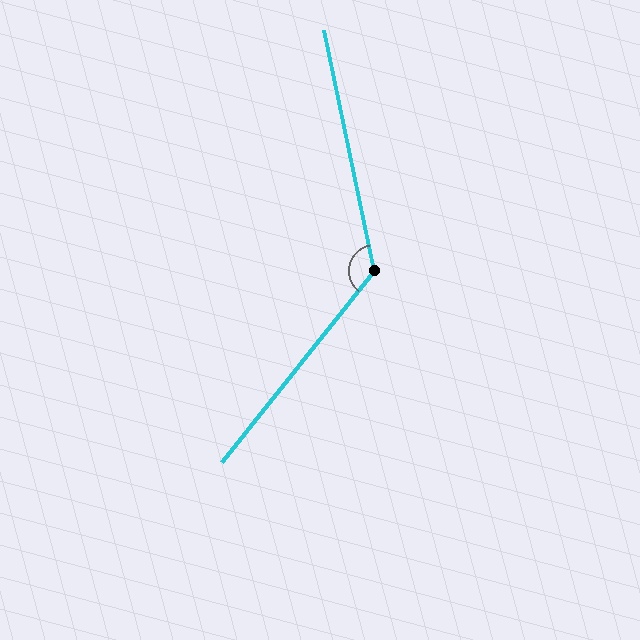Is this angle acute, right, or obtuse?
It is obtuse.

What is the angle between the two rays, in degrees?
Approximately 129 degrees.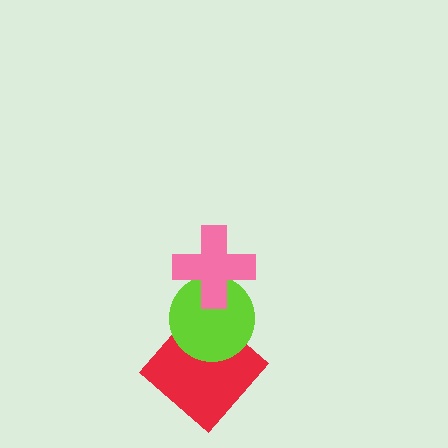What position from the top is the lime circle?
The lime circle is 2nd from the top.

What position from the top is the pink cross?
The pink cross is 1st from the top.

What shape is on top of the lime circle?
The pink cross is on top of the lime circle.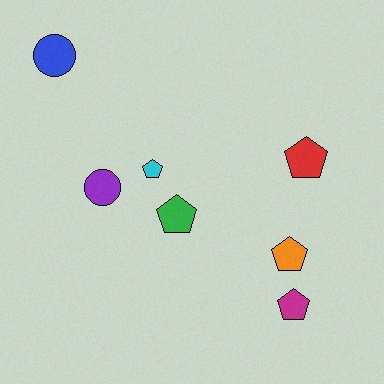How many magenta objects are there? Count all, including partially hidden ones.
There is 1 magenta object.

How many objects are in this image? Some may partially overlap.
There are 7 objects.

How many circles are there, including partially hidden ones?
There are 2 circles.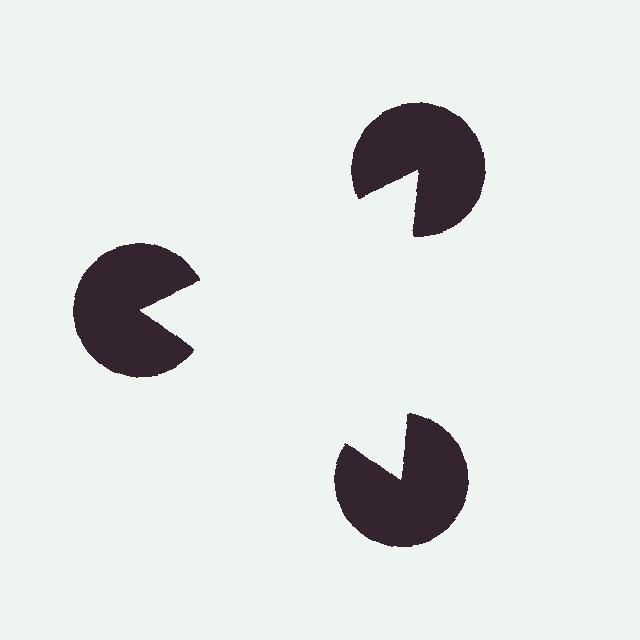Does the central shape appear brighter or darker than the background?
It typically appears slightly brighter than the background, even though no actual brightness change is drawn.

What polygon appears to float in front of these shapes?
An illusory triangle — its edges are inferred from the aligned wedge cuts in the pac-man discs, not physically drawn.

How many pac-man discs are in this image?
There are 3 — one at each vertex of the illusory triangle.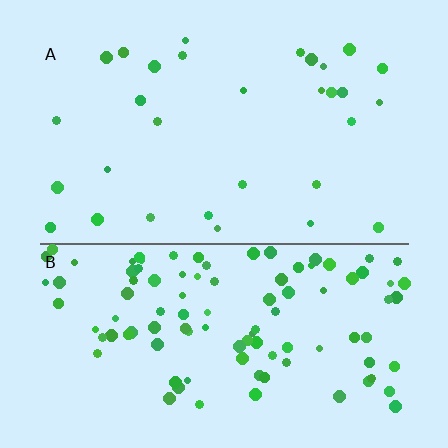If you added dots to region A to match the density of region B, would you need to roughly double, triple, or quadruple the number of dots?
Approximately triple.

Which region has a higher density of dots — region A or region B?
B (the bottom).